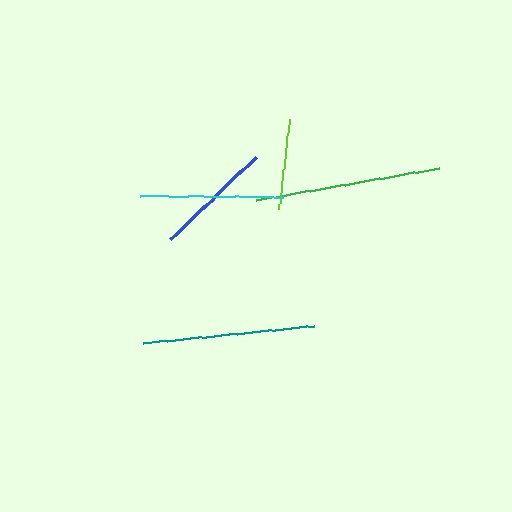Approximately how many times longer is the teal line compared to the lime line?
The teal line is approximately 1.9 times the length of the lime line.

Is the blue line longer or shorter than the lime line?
The blue line is longer than the lime line.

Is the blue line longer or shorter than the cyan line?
The cyan line is longer than the blue line.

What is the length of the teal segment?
The teal segment is approximately 171 pixels long.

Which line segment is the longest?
The green line is the longest at approximately 185 pixels.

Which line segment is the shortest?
The lime line is the shortest at approximately 91 pixels.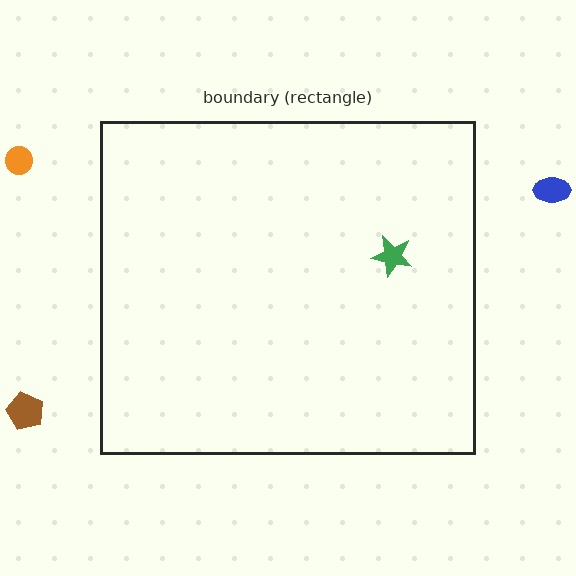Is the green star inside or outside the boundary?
Inside.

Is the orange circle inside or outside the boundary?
Outside.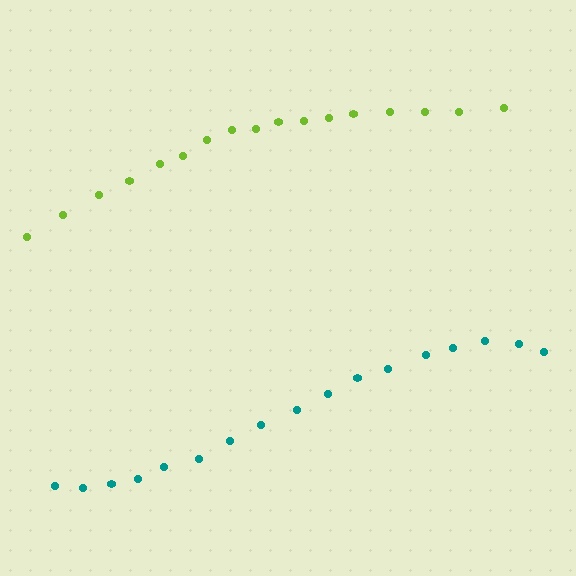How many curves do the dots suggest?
There are 2 distinct paths.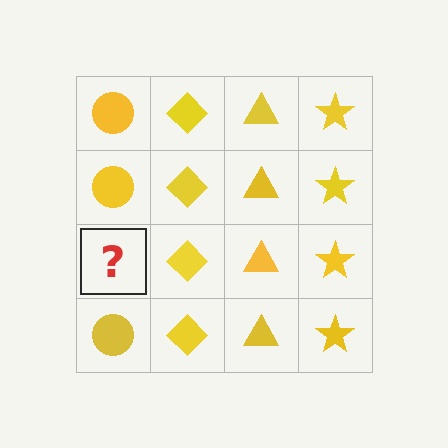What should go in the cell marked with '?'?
The missing cell should contain a yellow circle.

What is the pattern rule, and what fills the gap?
The rule is that each column has a consistent shape. The gap should be filled with a yellow circle.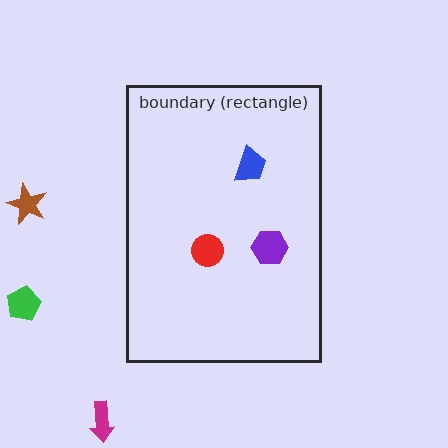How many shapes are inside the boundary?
3 inside, 3 outside.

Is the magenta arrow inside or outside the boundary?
Outside.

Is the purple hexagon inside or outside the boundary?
Inside.